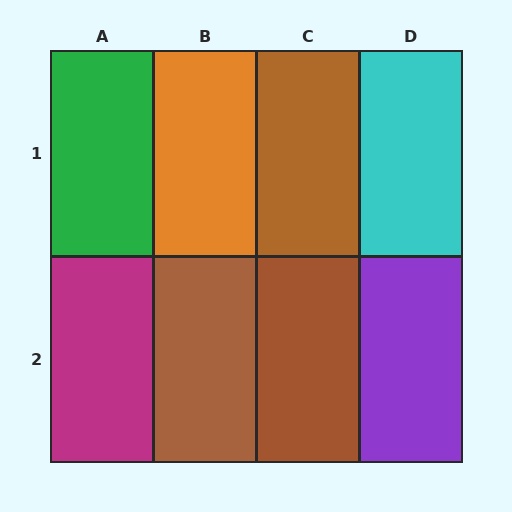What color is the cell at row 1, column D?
Cyan.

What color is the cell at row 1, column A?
Green.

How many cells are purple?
1 cell is purple.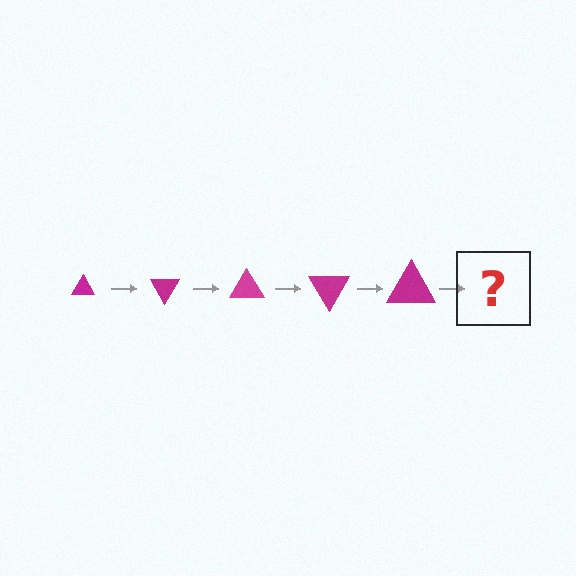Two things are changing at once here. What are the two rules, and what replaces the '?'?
The two rules are that the triangle grows larger each step and it rotates 60 degrees each step. The '?' should be a triangle, larger than the previous one and rotated 300 degrees from the start.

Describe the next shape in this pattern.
It should be a triangle, larger than the previous one and rotated 300 degrees from the start.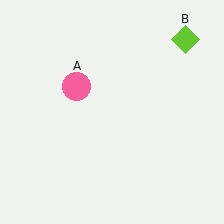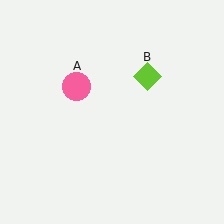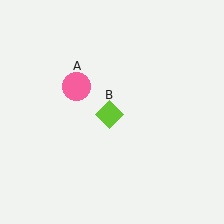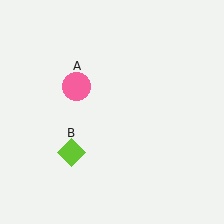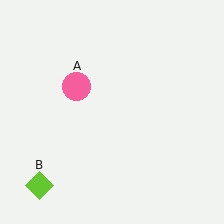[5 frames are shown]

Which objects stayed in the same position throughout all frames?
Pink circle (object A) remained stationary.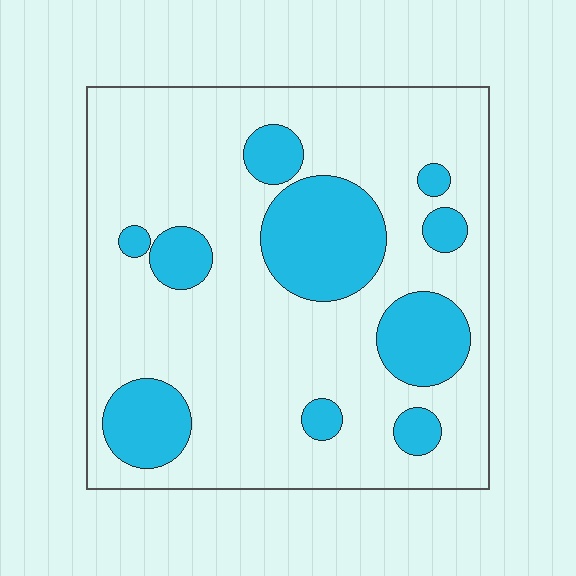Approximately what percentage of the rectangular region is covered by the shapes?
Approximately 25%.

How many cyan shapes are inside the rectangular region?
10.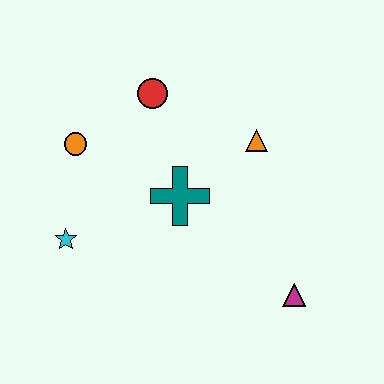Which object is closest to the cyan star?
The orange circle is closest to the cyan star.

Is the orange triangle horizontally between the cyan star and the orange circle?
No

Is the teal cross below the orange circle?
Yes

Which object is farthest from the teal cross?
The magenta triangle is farthest from the teal cross.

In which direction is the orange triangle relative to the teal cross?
The orange triangle is to the right of the teal cross.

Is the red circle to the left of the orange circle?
No